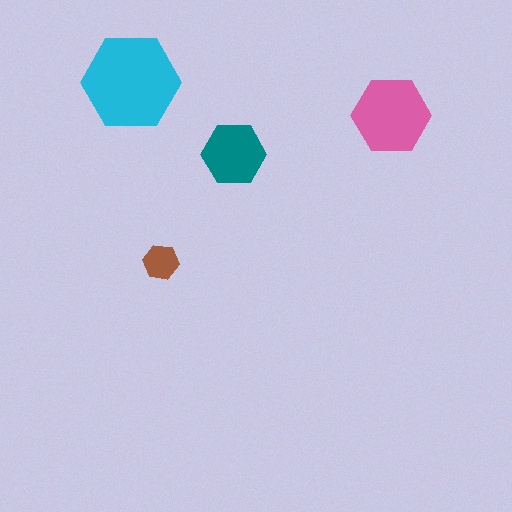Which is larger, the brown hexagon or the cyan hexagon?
The cyan one.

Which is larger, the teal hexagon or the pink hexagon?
The pink one.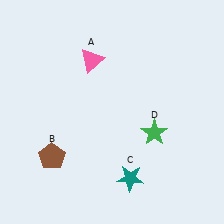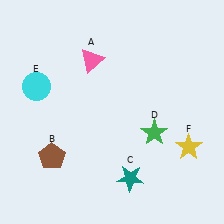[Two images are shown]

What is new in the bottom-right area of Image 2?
A yellow star (F) was added in the bottom-right area of Image 2.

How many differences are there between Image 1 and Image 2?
There are 2 differences between the two images.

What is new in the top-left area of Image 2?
A cyan circle (E) was added in the top-left area of Image 2.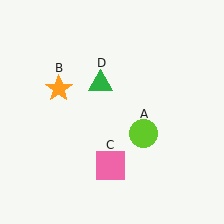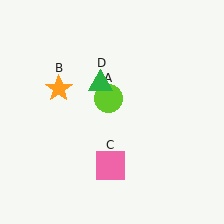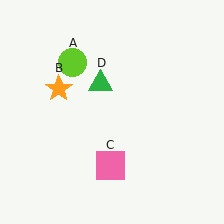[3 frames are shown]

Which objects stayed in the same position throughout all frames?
Orange star (object B) and pink square (object C) and green triangle (object D) remained stationary.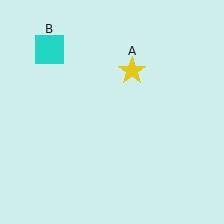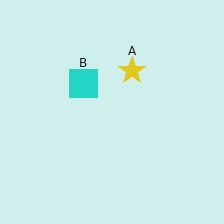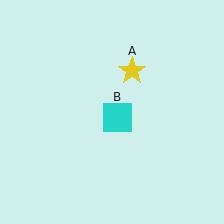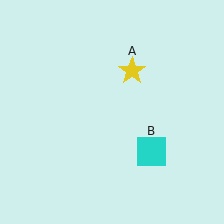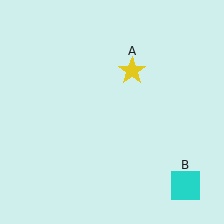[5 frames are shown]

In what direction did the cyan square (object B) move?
The cyan square (object B) moved down and to the right.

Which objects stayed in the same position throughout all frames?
Yellow star (object A) remained stationary.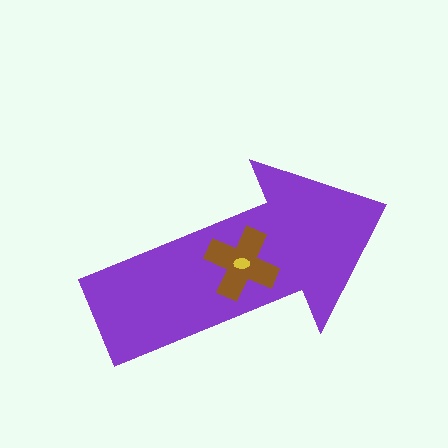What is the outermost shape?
The purple arrow.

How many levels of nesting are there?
3.